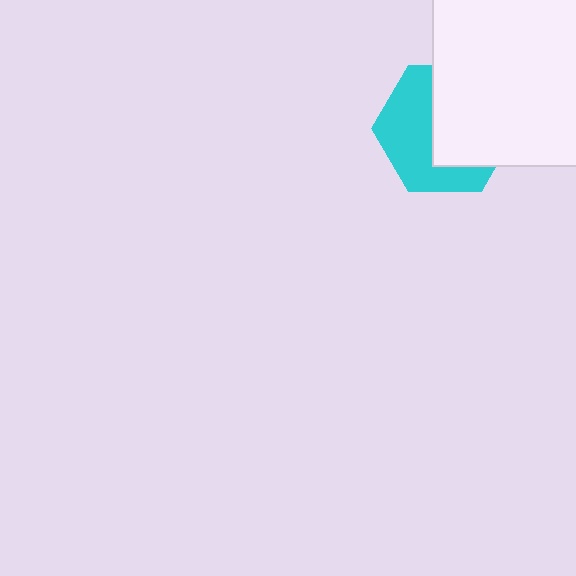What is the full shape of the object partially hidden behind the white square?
The partially hidden object is a cyan hexagon.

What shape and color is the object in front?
The object in front is a white square.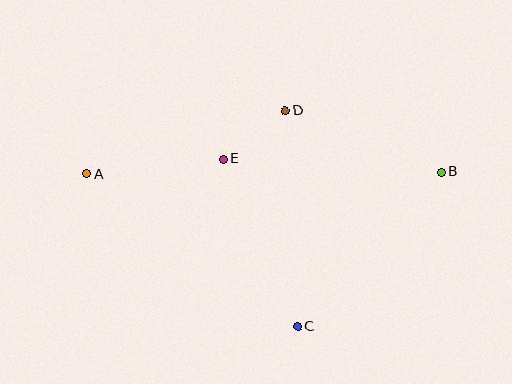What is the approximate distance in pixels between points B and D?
The distance between B and D is approximately 167 pixels.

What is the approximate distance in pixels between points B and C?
The distance between B and C is approximately 211 pixels.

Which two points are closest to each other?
Points D and E are closest to each other.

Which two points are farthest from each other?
Points A and B are farthest from each other.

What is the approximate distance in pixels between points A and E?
The distance between A and E is approximately 138 pixels.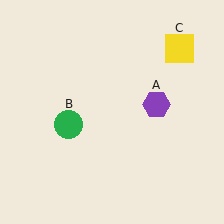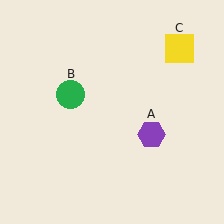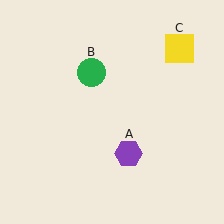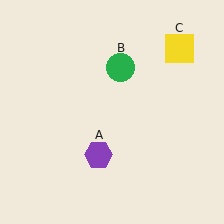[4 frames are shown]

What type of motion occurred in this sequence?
The purple hexagon (object A), green circle (object B) rotated clockwise around the center of the scene.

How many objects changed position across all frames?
2 objects changed position: purple hexagon (object A), green circle (object B).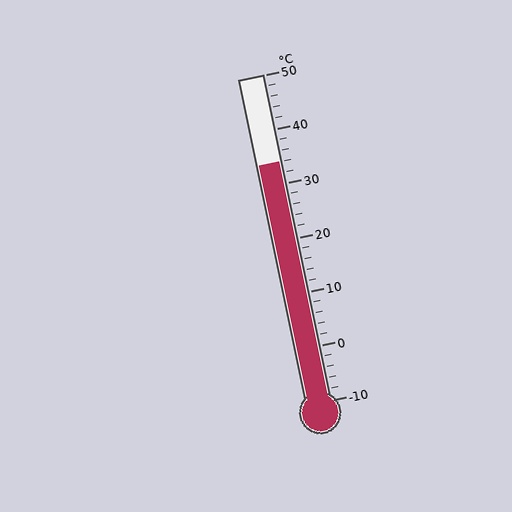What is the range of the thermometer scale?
The thermometer scale ranges from -10°C to 50°C.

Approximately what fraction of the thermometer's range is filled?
The thermometer is filled to approximately 75% of its range.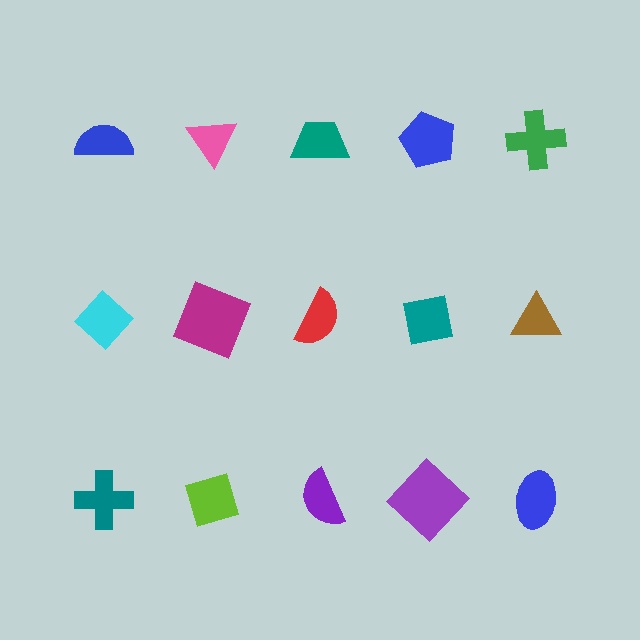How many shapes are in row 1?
5 shapes.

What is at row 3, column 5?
A blue ellipse.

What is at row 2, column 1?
A cyan diamond.